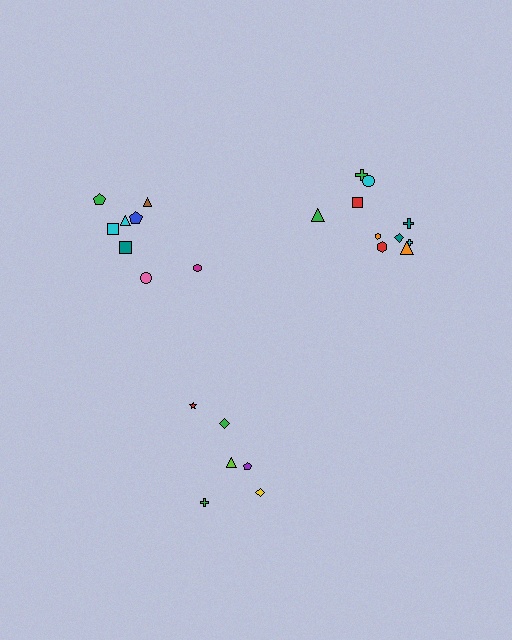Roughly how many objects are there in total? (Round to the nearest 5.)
Roughly 25 objects in total.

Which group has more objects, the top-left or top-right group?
The top-right group.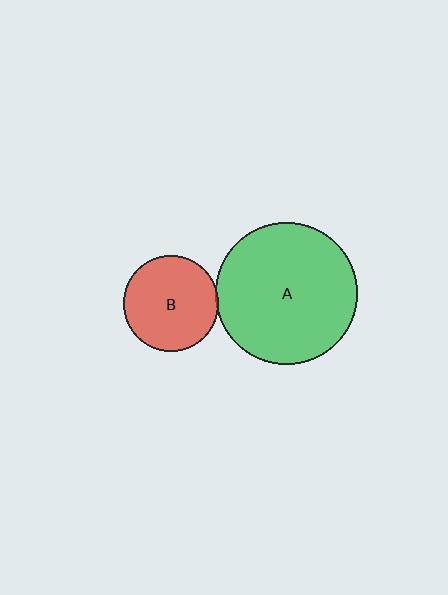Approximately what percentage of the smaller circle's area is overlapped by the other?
Approximately 5%.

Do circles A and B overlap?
Yes.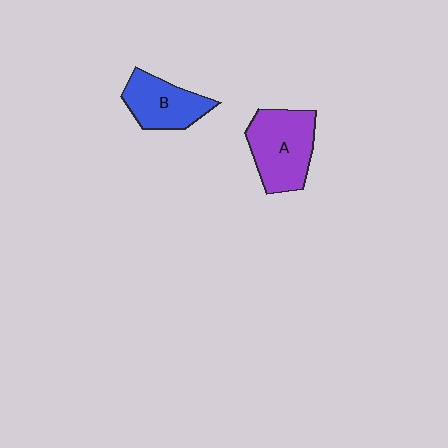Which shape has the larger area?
Shape A (purple).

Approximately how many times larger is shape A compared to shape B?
Approximately 1.3 times.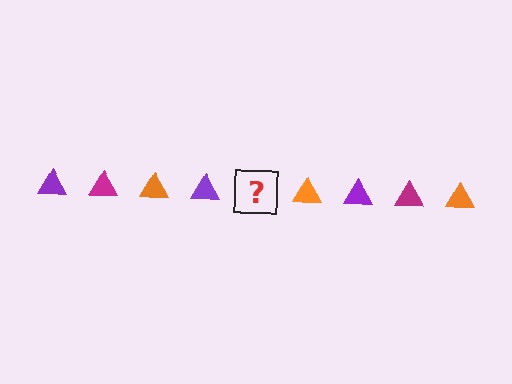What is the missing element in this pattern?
The missing element is a magenta triangle.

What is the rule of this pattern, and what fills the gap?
The rule is that the pattern cycles through purple, magenta, orange triangles. The gap should be filled with a magenta triangle.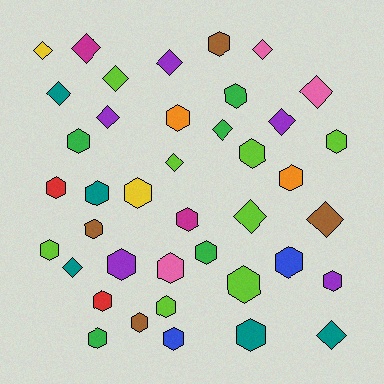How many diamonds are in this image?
There are 15 diamonds.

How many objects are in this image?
There are 40 objects.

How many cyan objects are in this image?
There are no cyan objects.